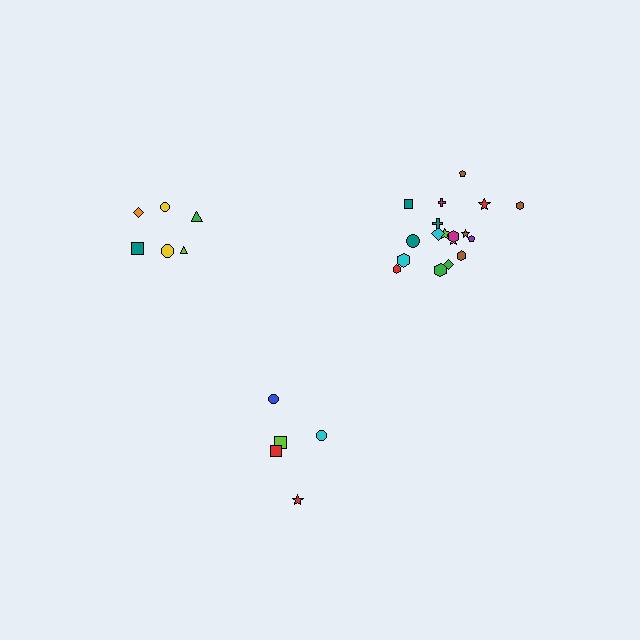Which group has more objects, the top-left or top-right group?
The top-right group.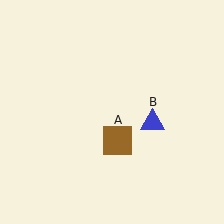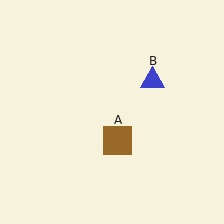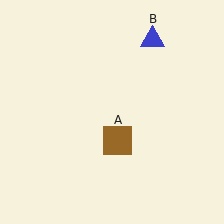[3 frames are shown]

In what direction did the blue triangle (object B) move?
The blue triangle (object B) moved up.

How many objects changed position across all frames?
1 object changed position: blue triangle (object B).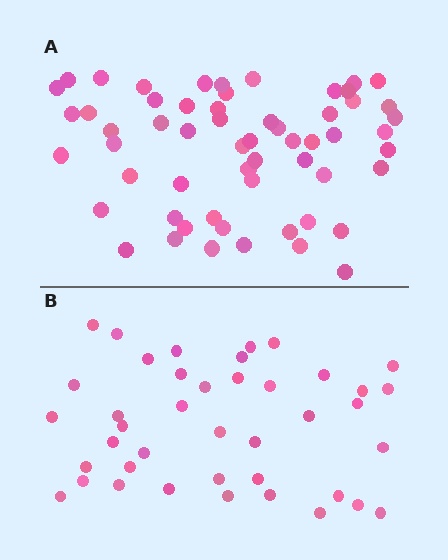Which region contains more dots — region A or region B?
Region A (the top region) has more dots.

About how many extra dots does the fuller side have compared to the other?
Region A has approximately 15 more dots than region B.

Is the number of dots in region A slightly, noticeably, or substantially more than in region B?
Region A has noticeably more, but not dramatically so. The ratio is roughly 1.4 to 1.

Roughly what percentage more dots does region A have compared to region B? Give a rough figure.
About 40% more.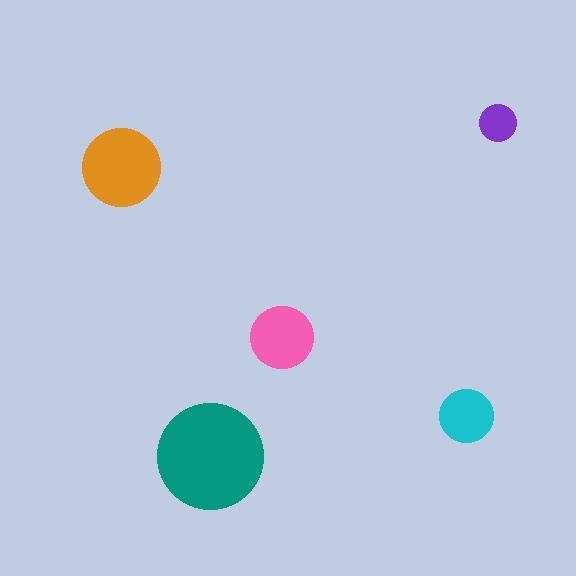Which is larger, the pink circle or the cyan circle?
The pink one.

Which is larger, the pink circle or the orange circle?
The orange one.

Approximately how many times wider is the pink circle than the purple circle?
About 1.5 times wider.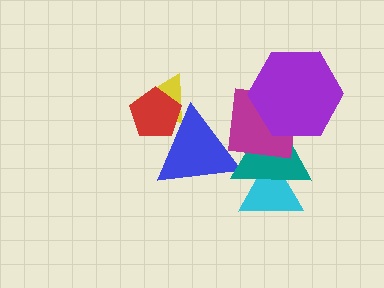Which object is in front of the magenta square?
The purple hexagon is in front of the magenta square.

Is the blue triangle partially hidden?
Yes, it is partially covered by another shape.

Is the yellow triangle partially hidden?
Yes, it is partially covered by another shape.